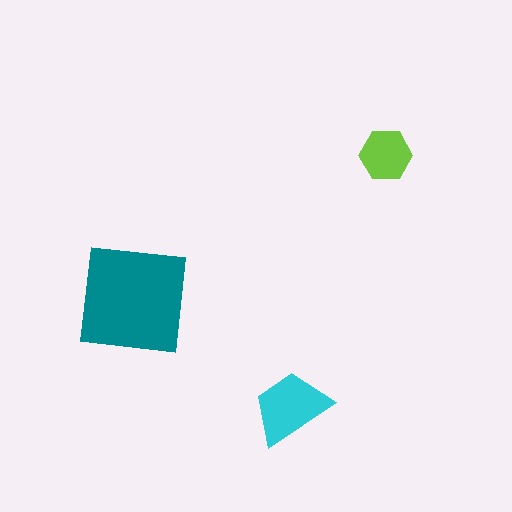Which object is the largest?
The teal square.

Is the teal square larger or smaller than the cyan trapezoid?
Larger.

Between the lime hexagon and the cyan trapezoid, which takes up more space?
The cyan trapezoid.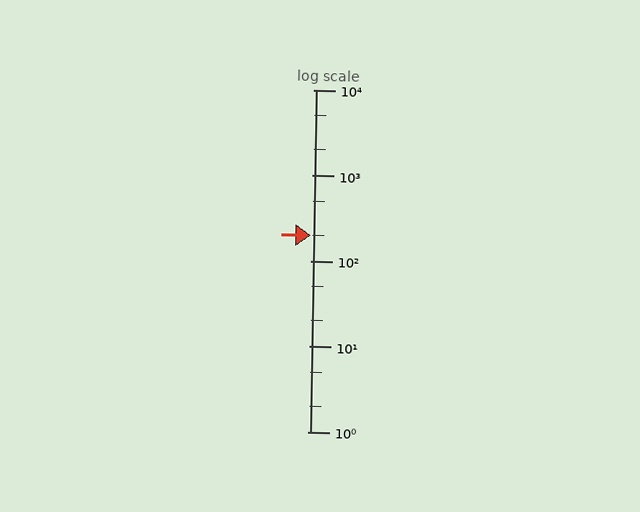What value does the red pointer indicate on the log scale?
The pointer indicates approximately 200.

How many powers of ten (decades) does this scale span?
The scale spans 4 decades, from 1 to 10000.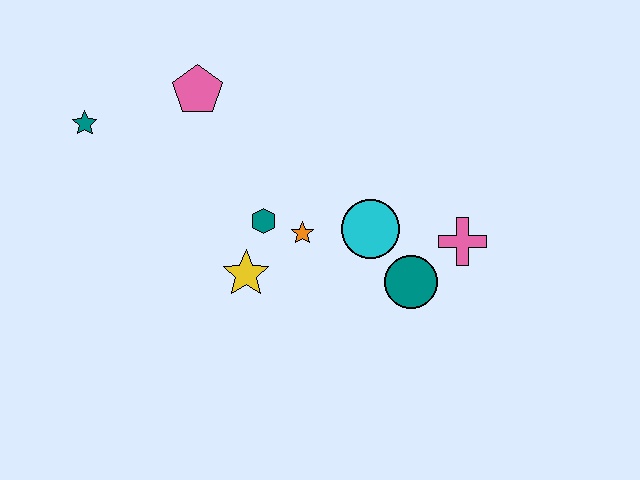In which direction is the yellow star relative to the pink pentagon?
The yellow star is below the pink pentagon.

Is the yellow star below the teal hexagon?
Yes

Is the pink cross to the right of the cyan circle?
Yes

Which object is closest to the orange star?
The teal hexagon is closest to the orange star.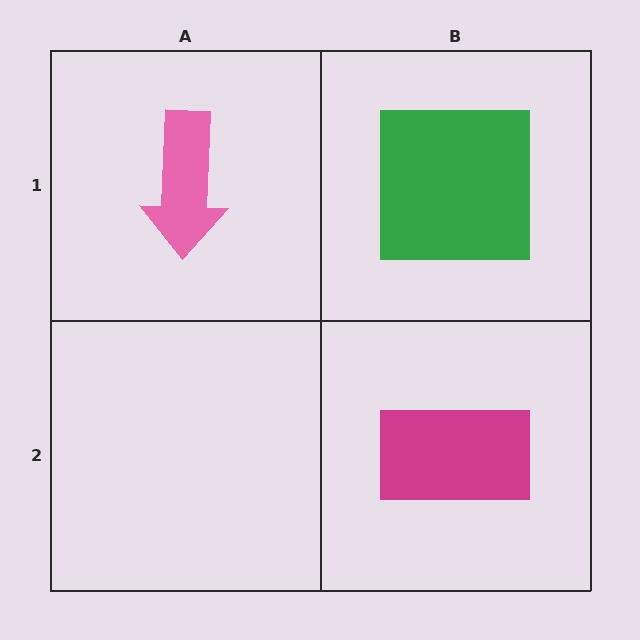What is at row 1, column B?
A green square.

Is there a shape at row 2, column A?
No, that cell is empty.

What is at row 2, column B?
A magenta rectangle.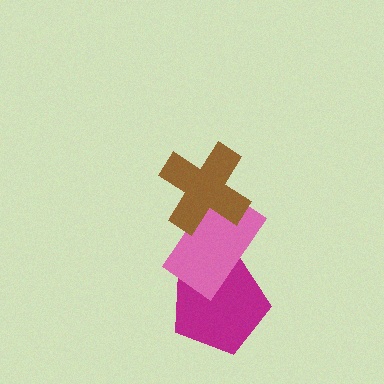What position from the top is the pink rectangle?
The pink rectangle is 2nd from the top.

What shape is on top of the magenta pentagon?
The pink rectangle is on top of the magenta pentagon.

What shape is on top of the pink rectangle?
The brown cross is on top of the pink rectangle.